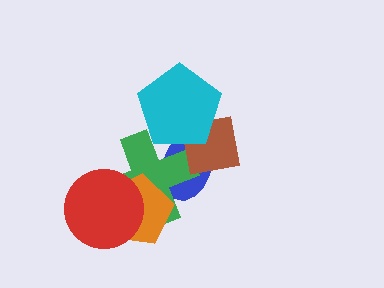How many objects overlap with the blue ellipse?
3 objects overlap with the blue ellipse.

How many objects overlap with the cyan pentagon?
3 objects overlap with the cyan pentagon.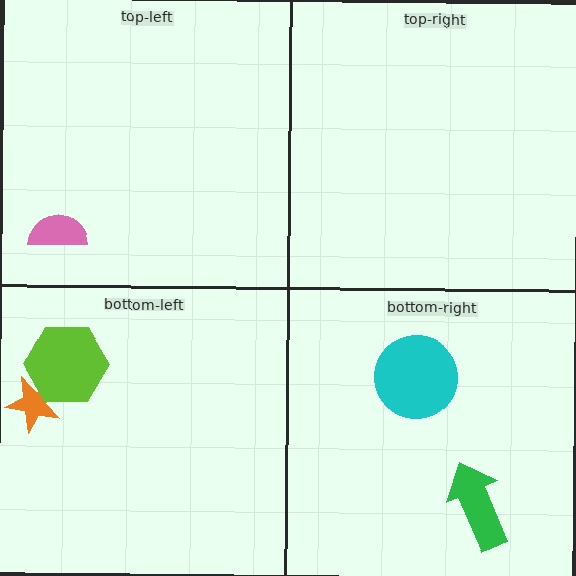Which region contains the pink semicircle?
The top-left region.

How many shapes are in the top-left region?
1.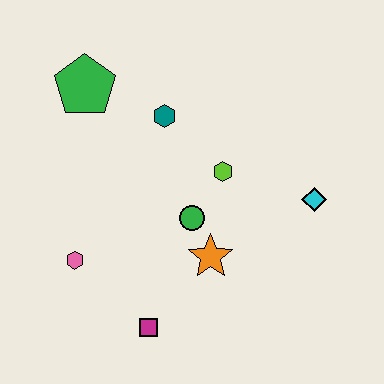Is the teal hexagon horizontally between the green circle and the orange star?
No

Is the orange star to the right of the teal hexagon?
Yes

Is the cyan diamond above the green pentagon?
No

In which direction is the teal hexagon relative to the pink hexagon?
The teal hexagon is above the pink hexagon.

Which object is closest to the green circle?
The orange star is closest to the green circle.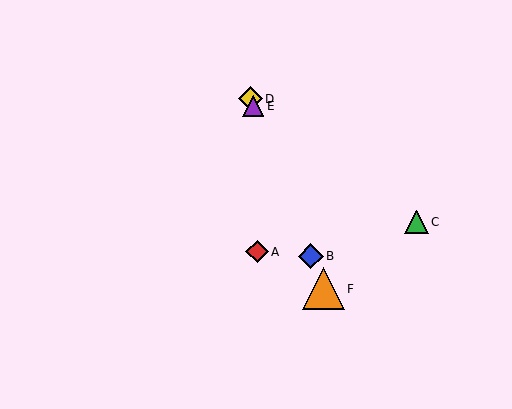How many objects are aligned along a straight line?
4 objects (B, D, E, F) are aligned along a straight line.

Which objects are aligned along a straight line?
Objects B, D, E, F are aligned along a straight line.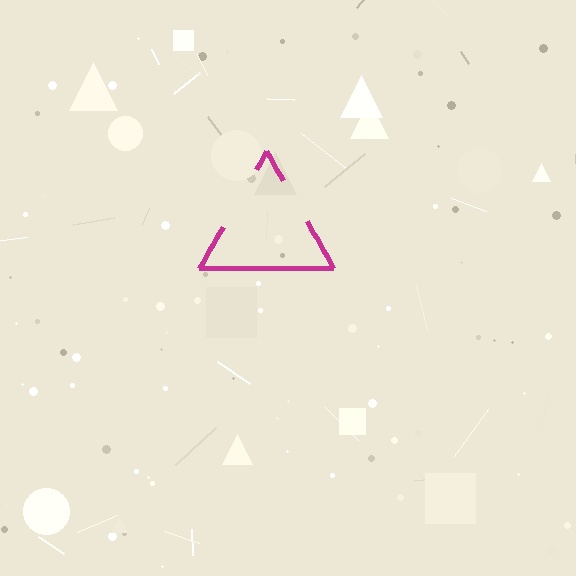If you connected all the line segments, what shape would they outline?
They would outline a triangle.